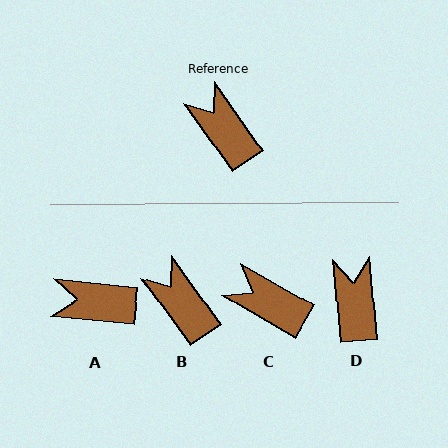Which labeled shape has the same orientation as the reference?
B.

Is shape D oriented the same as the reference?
No, it is off by about 31 degrees.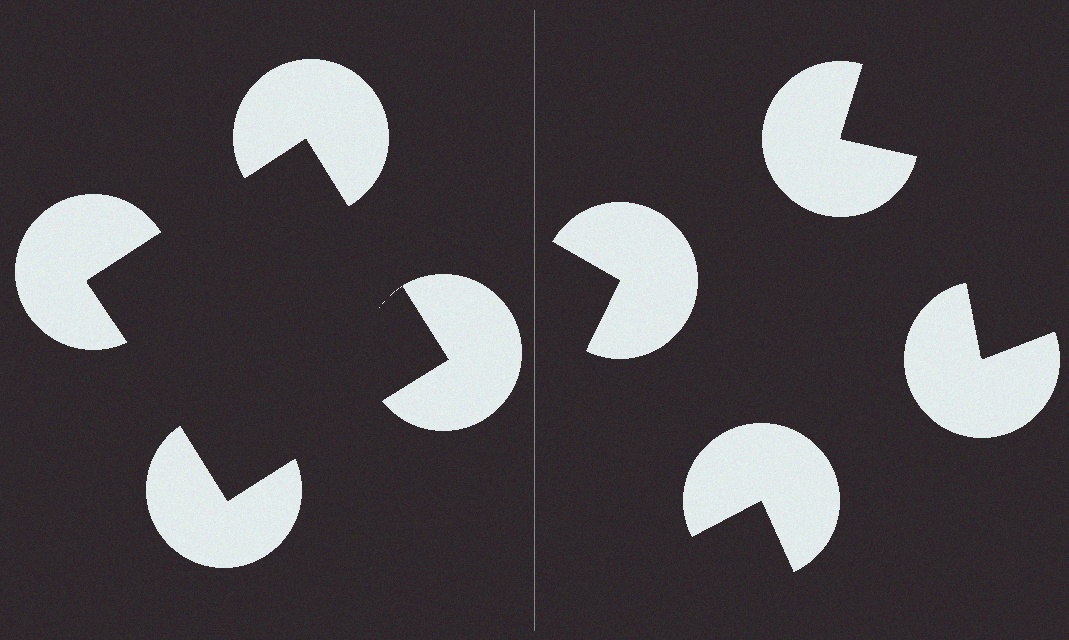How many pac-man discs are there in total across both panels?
8 — 4 on each side.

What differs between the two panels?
The pac-man discs are positioned identically on both sides; only the wedge orientations differ. On the left they align to a square; on the right they are misaligned.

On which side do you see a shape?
An illusory square appears on the left side. On the right side the wedge cuts are rotated, so no coherent shape forms.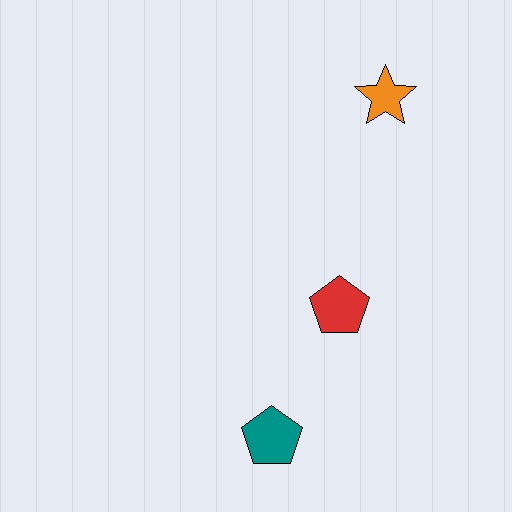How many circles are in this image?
There are no circles.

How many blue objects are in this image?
There are no blue objects.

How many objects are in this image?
There are 3 objects.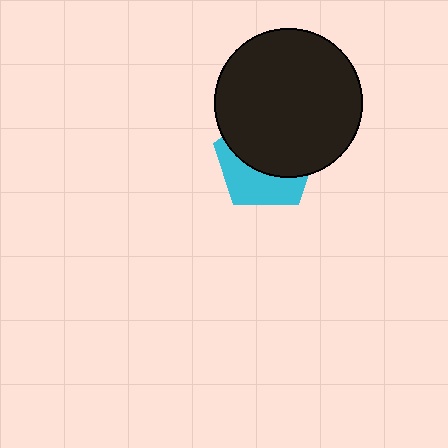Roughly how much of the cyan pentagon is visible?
A small part of it is visible (roughly 41%).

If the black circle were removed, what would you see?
You would see the complete cyan pentagon.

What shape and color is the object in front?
The object in front is a black circle.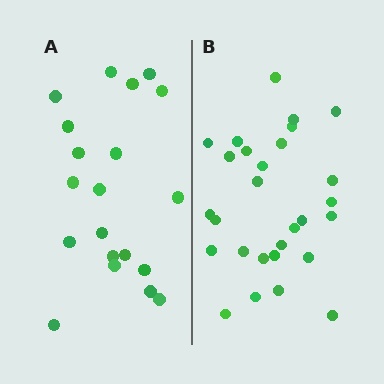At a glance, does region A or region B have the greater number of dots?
Region B (the right region) has more dots.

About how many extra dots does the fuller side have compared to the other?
Region B has roughly 8 or so more dots than region A.